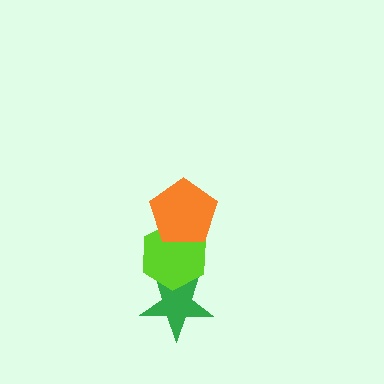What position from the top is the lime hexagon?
The lime hexagon is 2nd from the top.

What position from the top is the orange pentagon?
The orange pentagon is 1st from the top.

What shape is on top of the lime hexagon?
The orange pentagon is on top of the lime hexagon.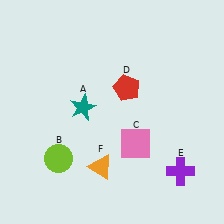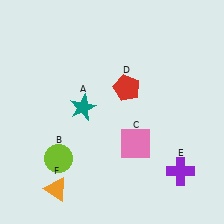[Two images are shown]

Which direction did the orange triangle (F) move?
The orange triangle (F) moved left.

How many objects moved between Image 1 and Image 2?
1 object moved between the two images.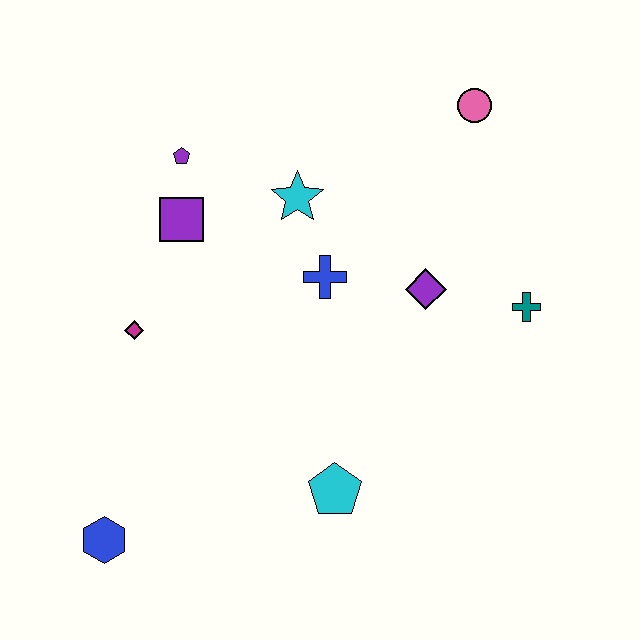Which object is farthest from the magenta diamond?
The pink circle is farthest from the magenta diamond.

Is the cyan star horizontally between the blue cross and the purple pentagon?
Yes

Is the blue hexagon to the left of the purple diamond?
Yes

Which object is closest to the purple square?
The purple pentagon is closest to the purple square.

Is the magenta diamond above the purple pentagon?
No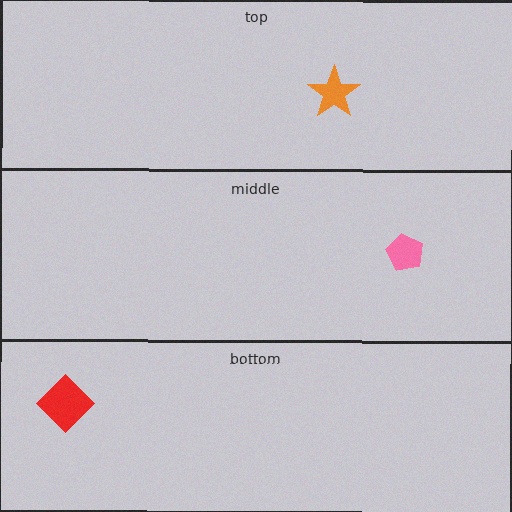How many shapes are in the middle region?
1.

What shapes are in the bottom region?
The red diamond.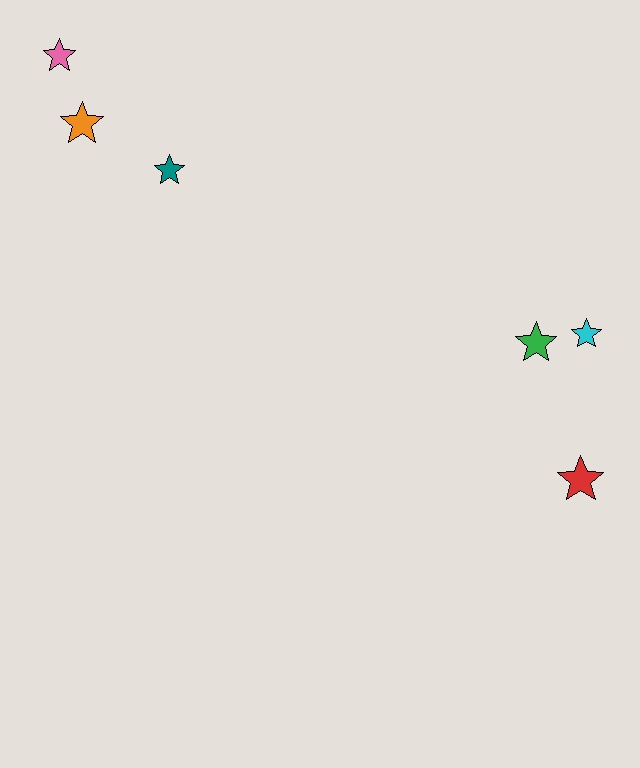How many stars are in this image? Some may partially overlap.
There are 6 stars.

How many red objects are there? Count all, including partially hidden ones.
There is 1 red object.